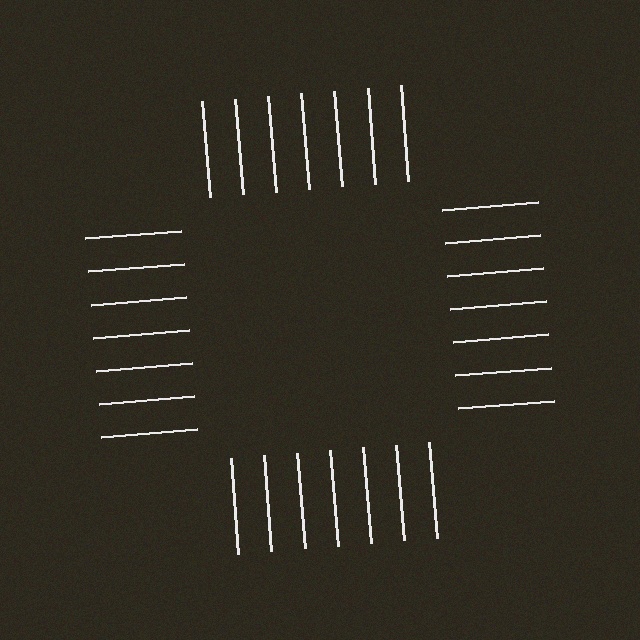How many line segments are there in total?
28 — 7 along each of the 4 edges.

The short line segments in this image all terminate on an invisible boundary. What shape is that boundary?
An illusory square — the line segments terminate on its edges but no continuous stroke is drawn.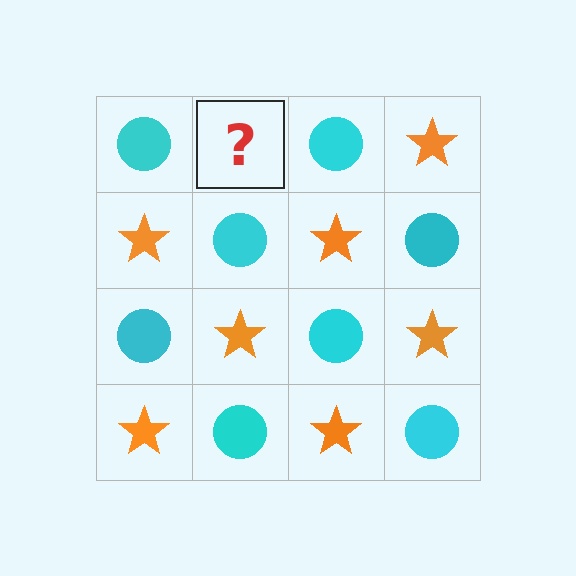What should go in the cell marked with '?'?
The missing cell should contain an orange star.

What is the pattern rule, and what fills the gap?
The rule is that it alternates cyan circle and orange star in a checkerboard pattern. The gap should be filled with an orange star.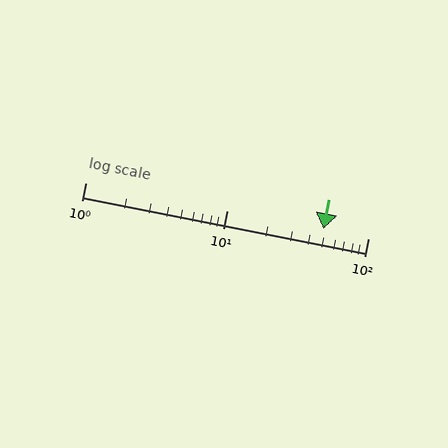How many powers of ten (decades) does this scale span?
The scale spans 2 decades, from 1 to 100.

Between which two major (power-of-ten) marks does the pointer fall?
The pointer is between 10 and 100.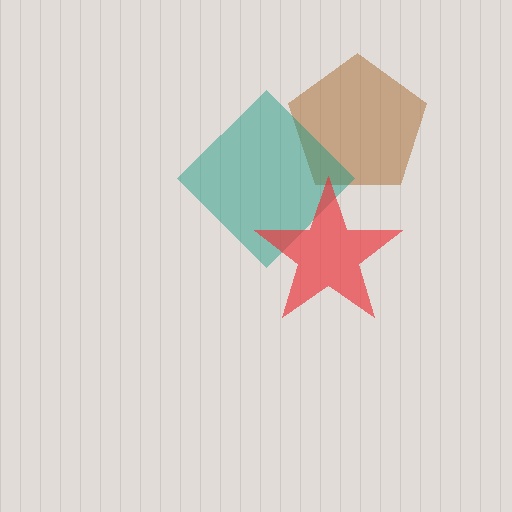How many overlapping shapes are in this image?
There are 3 overlapping shapes in the image.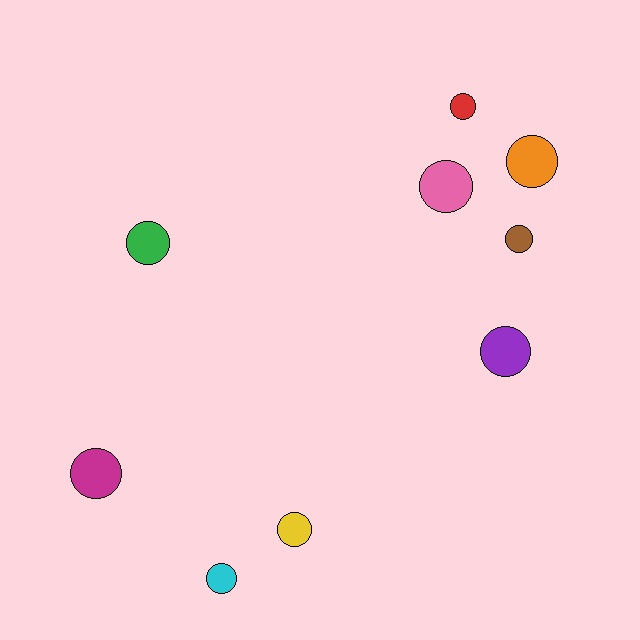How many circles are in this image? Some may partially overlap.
There are 9 circles.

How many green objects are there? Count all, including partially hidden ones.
There is 1 green object.